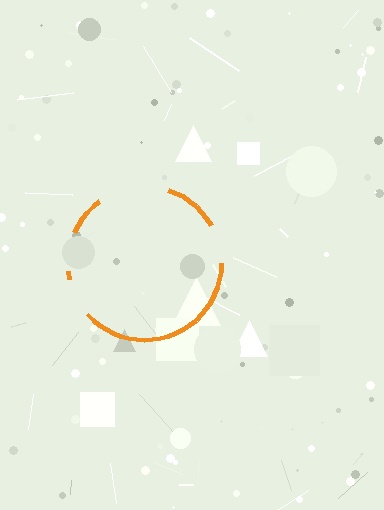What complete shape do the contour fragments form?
The contour fragments form a circle.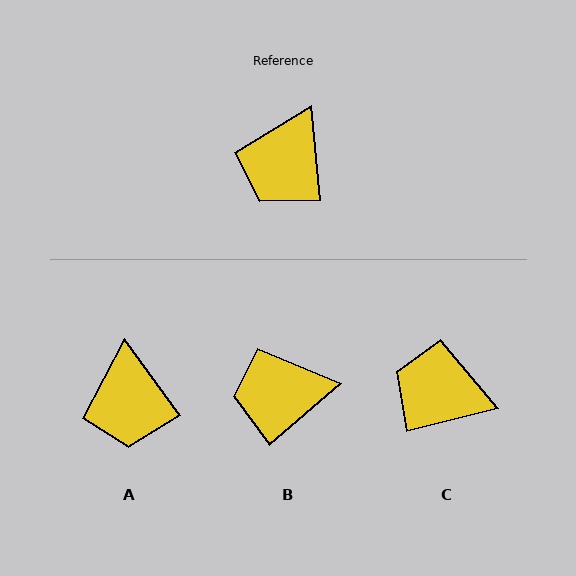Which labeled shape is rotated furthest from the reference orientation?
C, about 81 degrees away.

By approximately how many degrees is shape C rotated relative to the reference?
Approximately 81 degrees clockwise.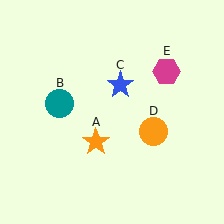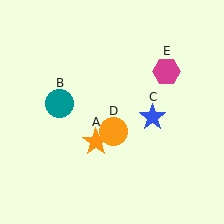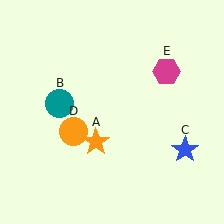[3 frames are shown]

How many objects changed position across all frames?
2 objects changed position: blue star (object C), orange circle (object D).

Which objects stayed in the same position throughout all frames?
Orange star (object A) and teal circle (object B) and magenta hexagon (object E) remained stationary.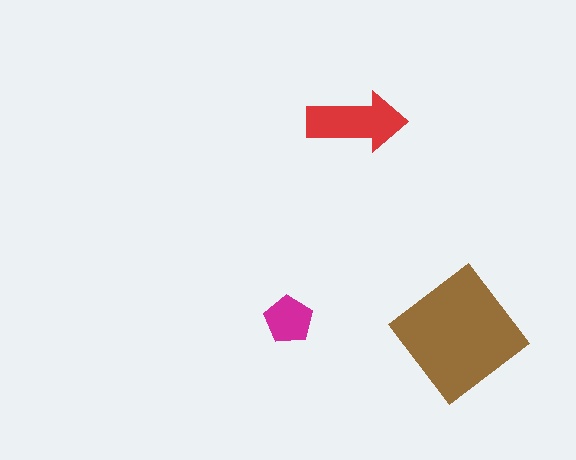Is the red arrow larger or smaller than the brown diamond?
Smaller.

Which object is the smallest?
The magenta pentagon.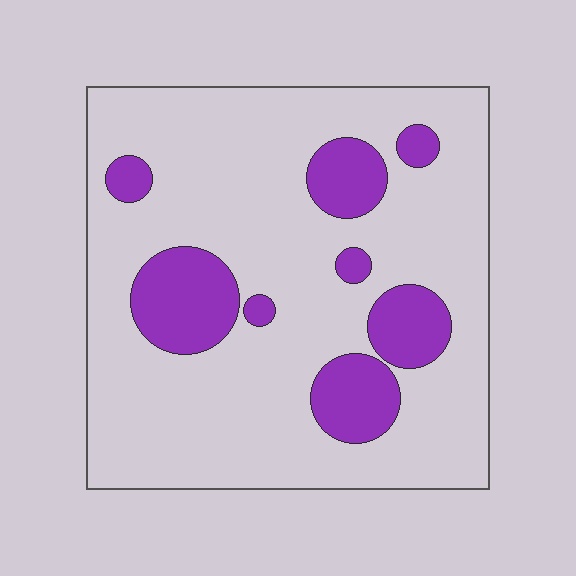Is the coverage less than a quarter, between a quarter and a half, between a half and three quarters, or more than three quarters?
Less than a quarter.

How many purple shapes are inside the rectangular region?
8.